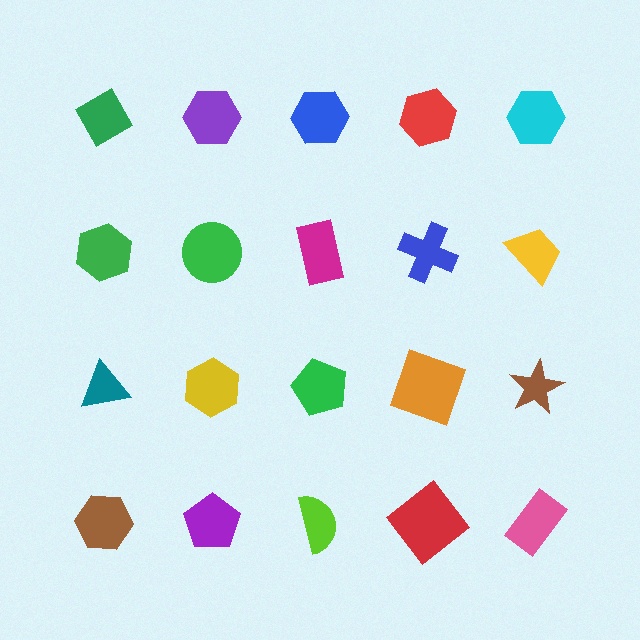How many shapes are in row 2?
5 shapes.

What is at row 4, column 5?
A pink rectangle.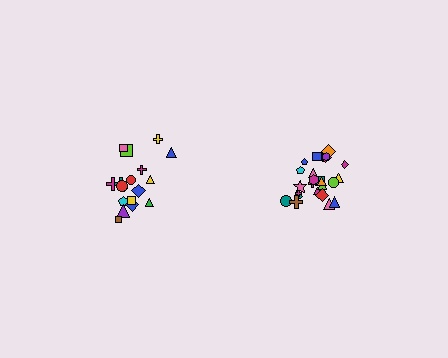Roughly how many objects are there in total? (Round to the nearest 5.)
Roughly 45 objects in total.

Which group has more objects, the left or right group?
The right group.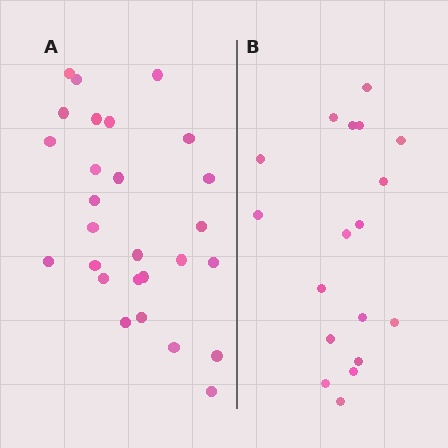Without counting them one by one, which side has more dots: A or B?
Region A (the left region) has more dots.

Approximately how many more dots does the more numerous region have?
Region A has roughly 8 or so more dots than region B.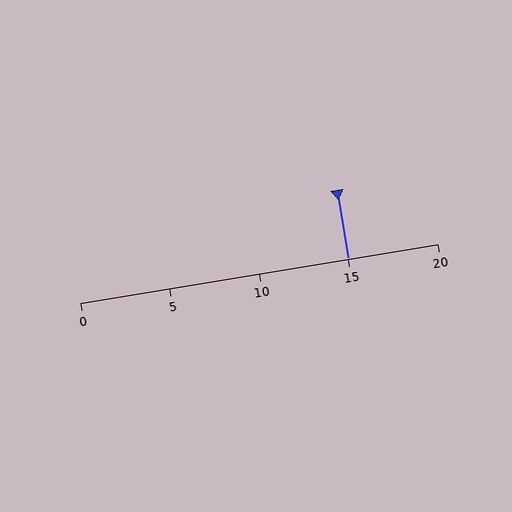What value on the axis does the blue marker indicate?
The marker indicates approximately 15.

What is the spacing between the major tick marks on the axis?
The major ticks are spaced 5 apart.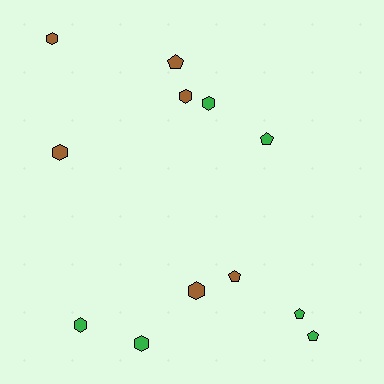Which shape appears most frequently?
Hexagon, with 7 objects.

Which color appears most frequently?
Brown, with 6 objects.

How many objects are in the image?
There are 12 objects.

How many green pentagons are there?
There are 3 green pentagons.